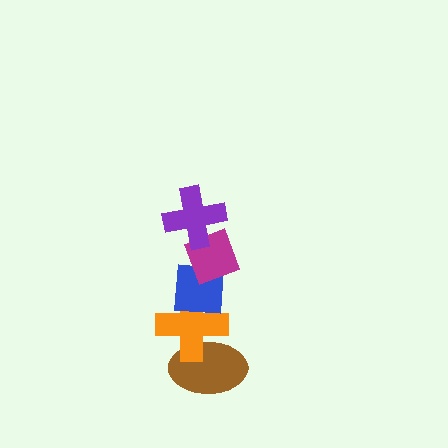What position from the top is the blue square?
The blue square is 3rd from the top.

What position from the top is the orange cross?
The orange cross is 4th from the top.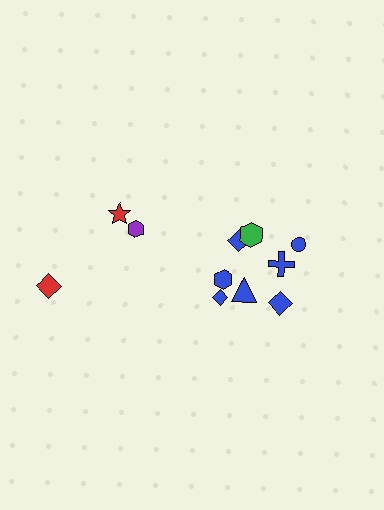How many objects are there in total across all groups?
There are 11 objects.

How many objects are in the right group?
There are 8 objects.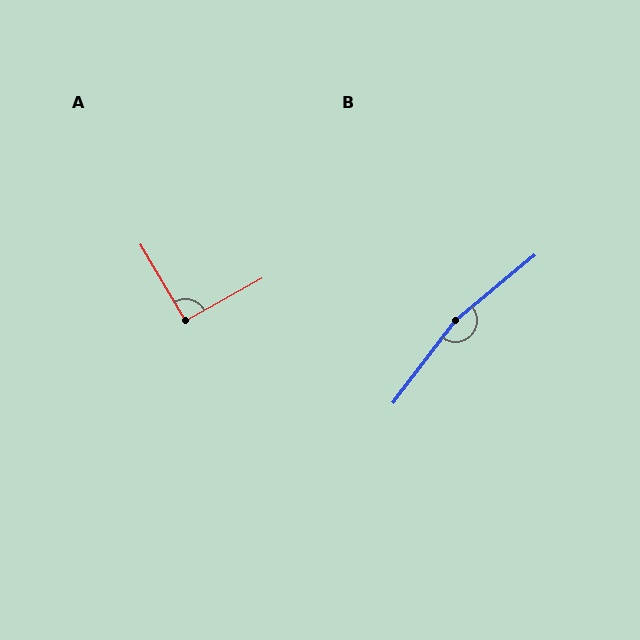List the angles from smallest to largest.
A (91°), B (167°).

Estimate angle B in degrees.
Approximately 167 degrees.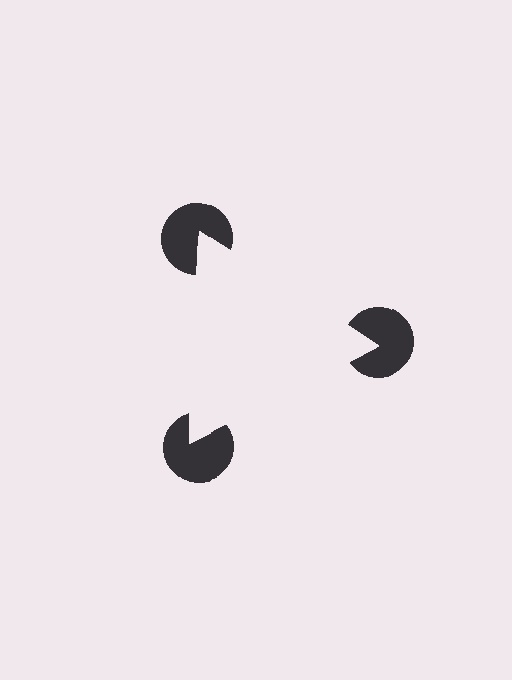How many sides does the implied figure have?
3 sides.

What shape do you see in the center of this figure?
An illusory triangle — its edges are inferred from the aligned wedge cuts in the pac-man discs, not physically drawn.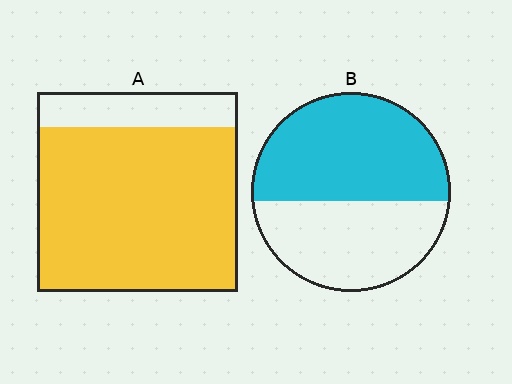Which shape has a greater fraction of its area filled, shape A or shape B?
Shape A.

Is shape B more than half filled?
Yes.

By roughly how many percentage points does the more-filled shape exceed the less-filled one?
By roughly 25 percentage points (A over B).